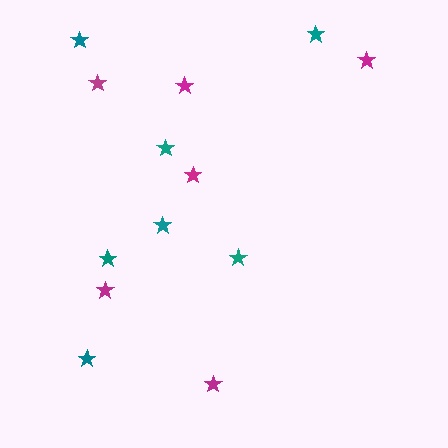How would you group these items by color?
There are 2 groups: one group of magenta stars (6) and one group of teal stars (7).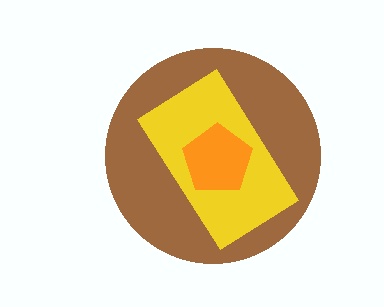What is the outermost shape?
The brown circle.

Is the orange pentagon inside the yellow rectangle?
Yes.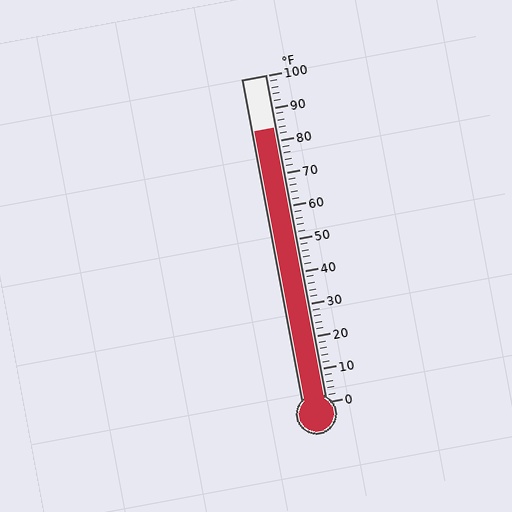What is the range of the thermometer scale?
The thermometer scale ranges from 0°F to 100°F.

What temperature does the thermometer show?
The thermometer shows approximately 84°F.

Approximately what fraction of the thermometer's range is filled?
The thermometer is filled to approximately 85% of its range.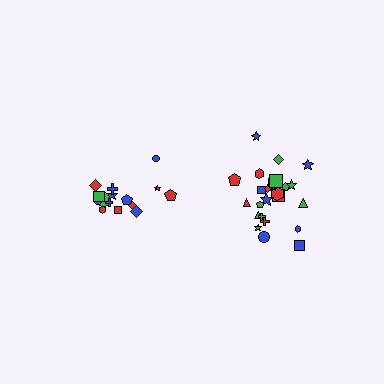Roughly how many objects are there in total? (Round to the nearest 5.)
Roughly 40 objects in total.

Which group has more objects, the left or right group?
The right group.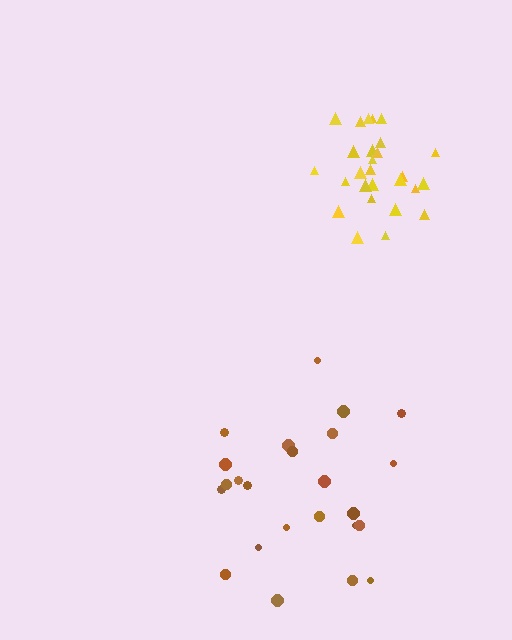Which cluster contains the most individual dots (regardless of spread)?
Yellow (27).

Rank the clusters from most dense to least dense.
yellow, brown.